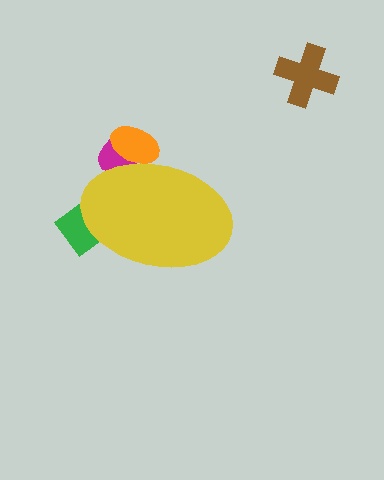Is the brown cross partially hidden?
No, the brown cross is fully visible.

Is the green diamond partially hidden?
Yes, the green diamond is partially hidden behind the yellow ellipse.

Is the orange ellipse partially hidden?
Yes, the orange ellipse is partially hidden behind the yellow ellipse.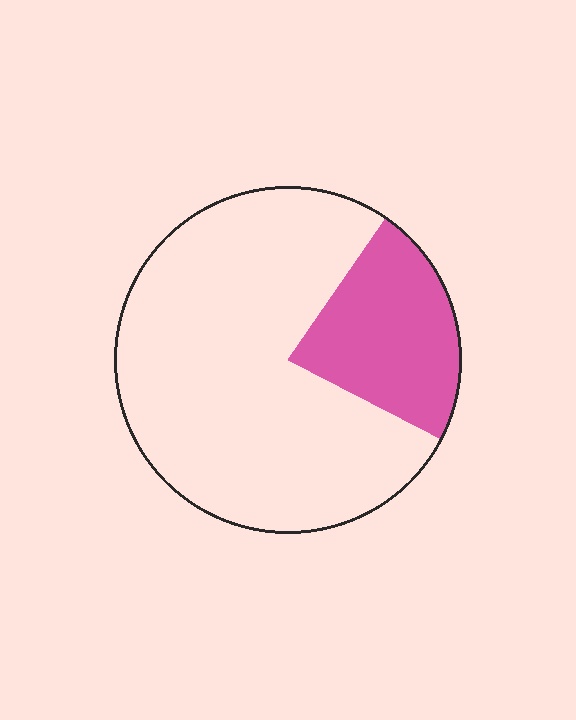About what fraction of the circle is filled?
About one quarter (1/4).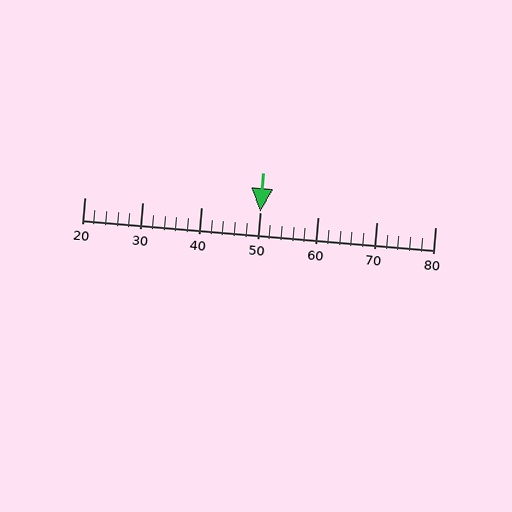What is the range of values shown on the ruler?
The ruler shows values from 20 to 80.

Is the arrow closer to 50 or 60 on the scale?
The arrow is closer to 50.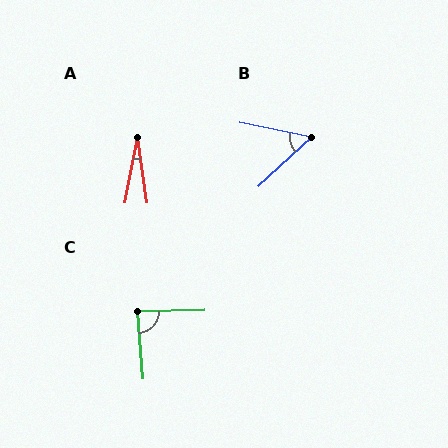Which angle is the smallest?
A, at approximately 18 degrees.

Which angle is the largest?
C, at approximately 87 degrees.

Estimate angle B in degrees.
Approximately 55 degrees.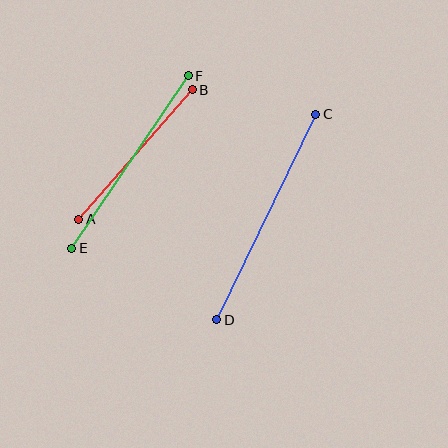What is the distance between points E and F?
The distance is approximately 208 pixels.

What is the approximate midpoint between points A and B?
The midpoint is at approximately (135, 154) pixels.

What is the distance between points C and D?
The distance is approximately 228 pixels.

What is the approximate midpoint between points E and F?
The midpoint is at approximately (130, 162) pixels.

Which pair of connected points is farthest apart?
Points C and D are farthest apart.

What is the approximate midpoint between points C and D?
The midpoint is at approximately (266, 217) pixels.